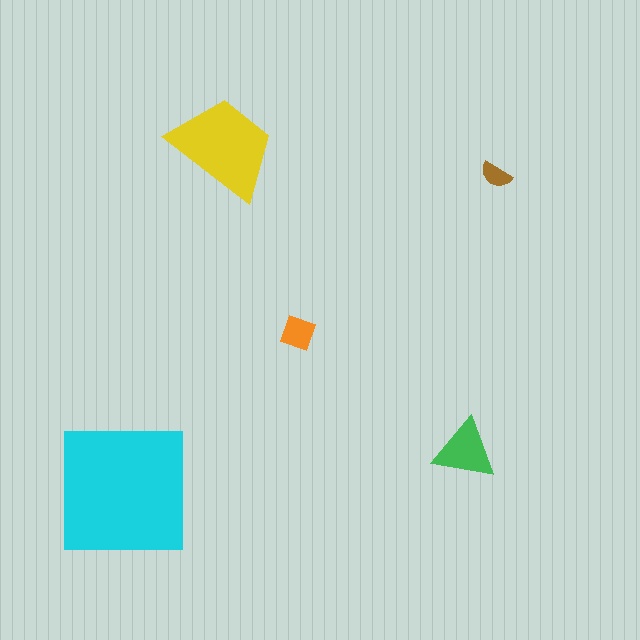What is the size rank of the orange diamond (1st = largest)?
4th.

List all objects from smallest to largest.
The brown semicircle, the orange diamond, the green triangle, the yellow trapezoid, the cyan square.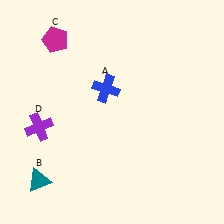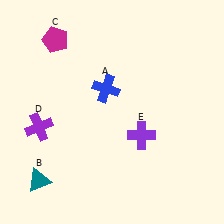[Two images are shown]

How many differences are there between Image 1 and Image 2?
There is 1 difference between the two images.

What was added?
A purple cross (E) was added in Image 2.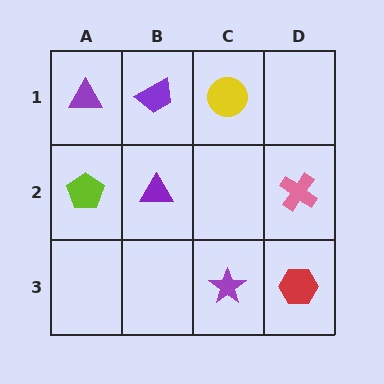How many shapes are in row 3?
2 shapes.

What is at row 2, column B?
A purple triangle.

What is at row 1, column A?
A purple triangle.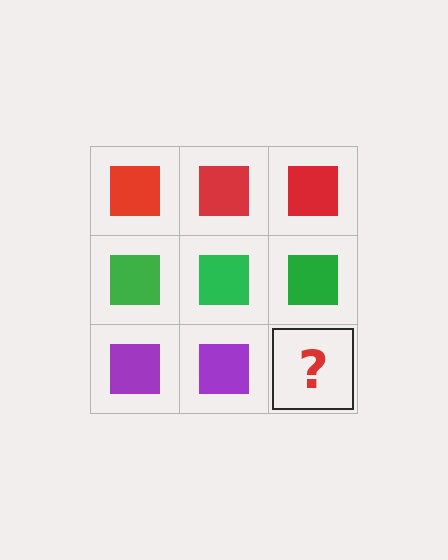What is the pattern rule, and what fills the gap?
The rule is that each row has a consistent color. The gap should be filled with a purple square.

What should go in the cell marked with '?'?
The missing cell should contain a purple square.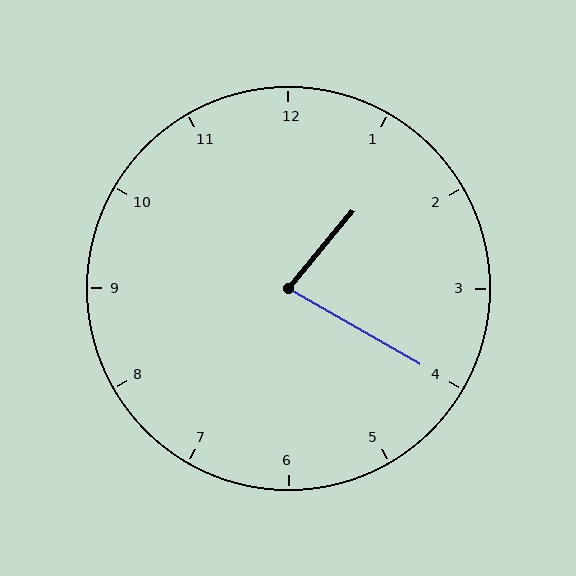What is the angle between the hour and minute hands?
Approximately 80 degrees.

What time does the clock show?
1:20.